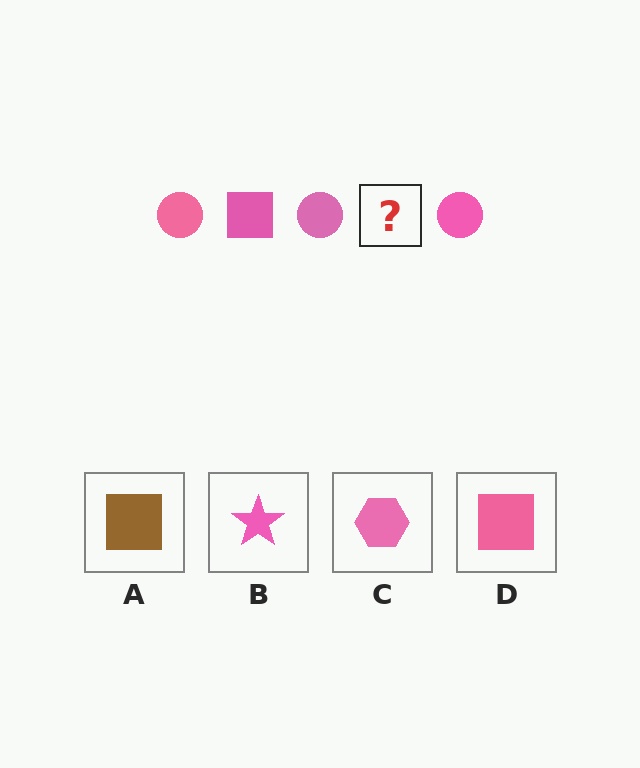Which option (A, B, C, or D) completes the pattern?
D.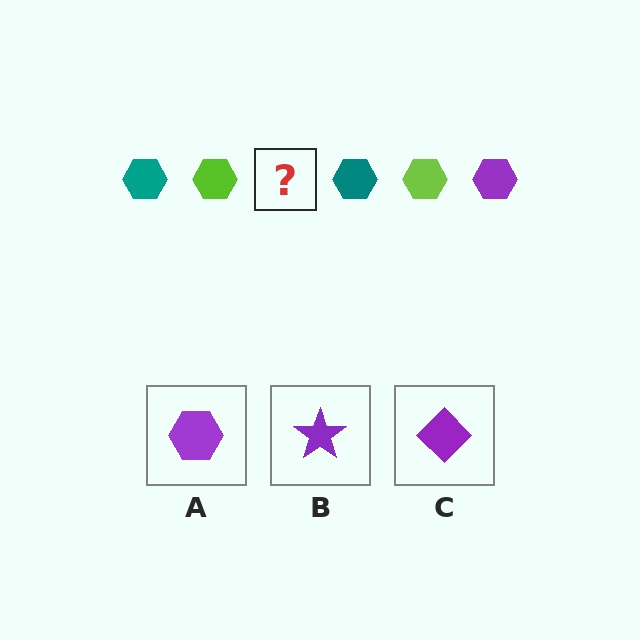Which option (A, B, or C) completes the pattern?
A.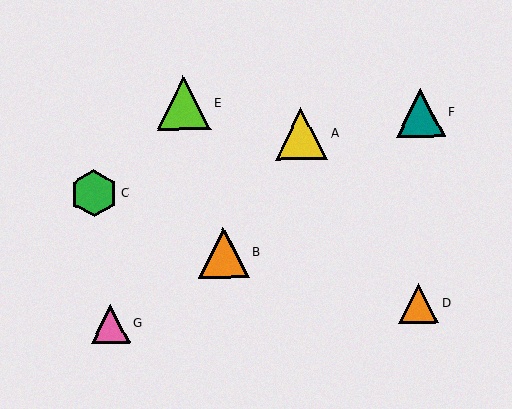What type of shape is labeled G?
Shape G is a pink triangle.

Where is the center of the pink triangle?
The center of the pink triangle is at (111, 324).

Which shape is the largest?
The lime triangle (labeled E) is the largest.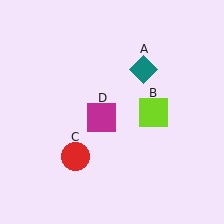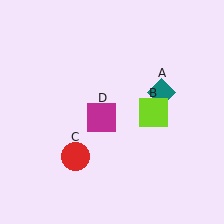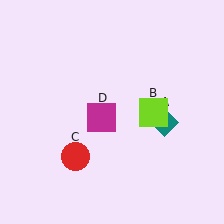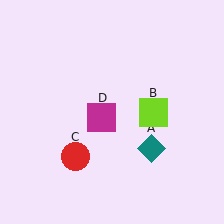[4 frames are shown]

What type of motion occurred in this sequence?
The teal diamond (object A) rotated clockwise around the center of the scene.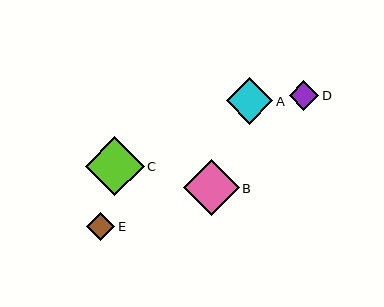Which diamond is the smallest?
Diamond E is the smallest with a size of approximately 28 pixels.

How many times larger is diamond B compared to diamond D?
Diamond B is approximately 1.9 times the size of diamond D.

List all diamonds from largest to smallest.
From largest to smallest: C, B, A, D, E.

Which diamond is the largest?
Diamond C is the largest with a size of approximately 59 pixels.